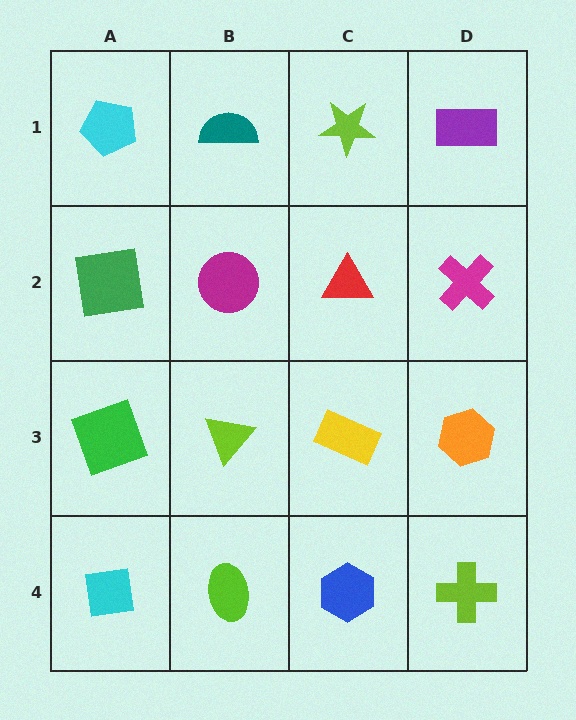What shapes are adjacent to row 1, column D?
A magenta cross (row 2, column D), a lime star (row 1, column C).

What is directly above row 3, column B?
A magenta circle.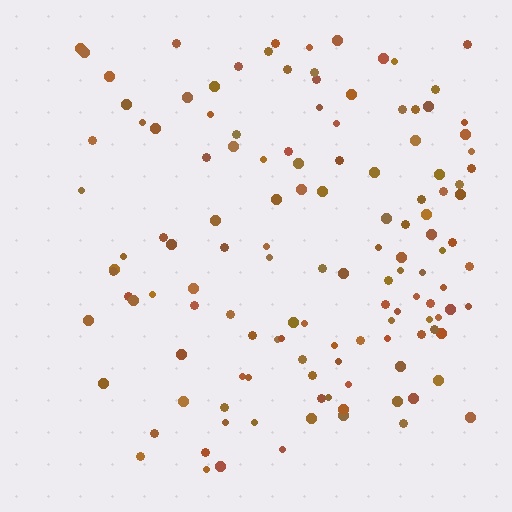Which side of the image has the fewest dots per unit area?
The left.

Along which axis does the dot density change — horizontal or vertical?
Horizontal.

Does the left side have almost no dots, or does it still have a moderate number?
Still a moderate number, just noticeably fewer than the right.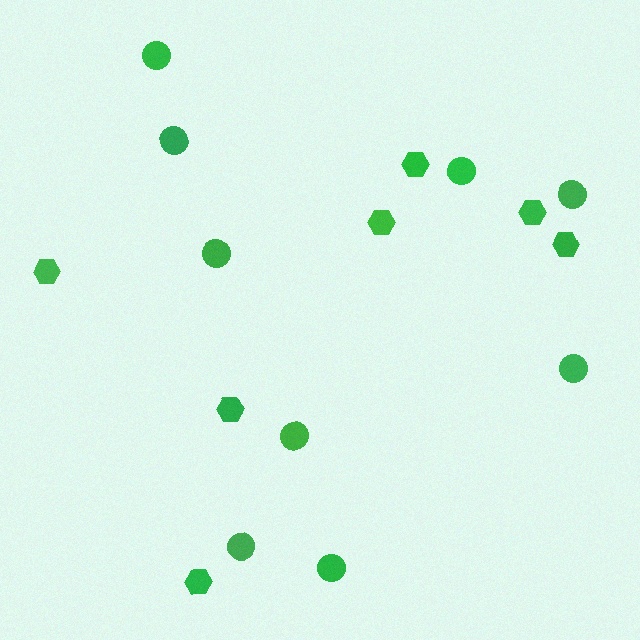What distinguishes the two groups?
There are 2 groups: one group of circles (9) and one group of hexagons (7).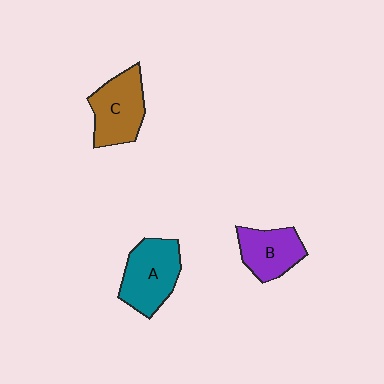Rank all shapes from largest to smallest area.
From largest to smallest: A (teal), C (brown), B (purple).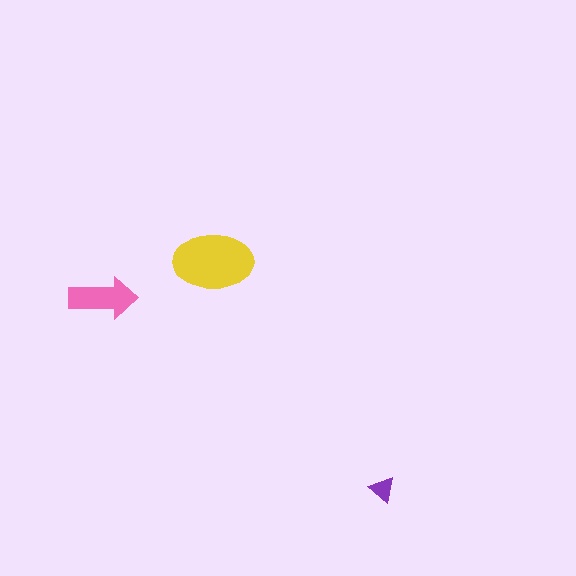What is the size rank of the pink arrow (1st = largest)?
2nd.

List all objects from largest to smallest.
The yellow ellipse, the pink arrow, the purple triangle.